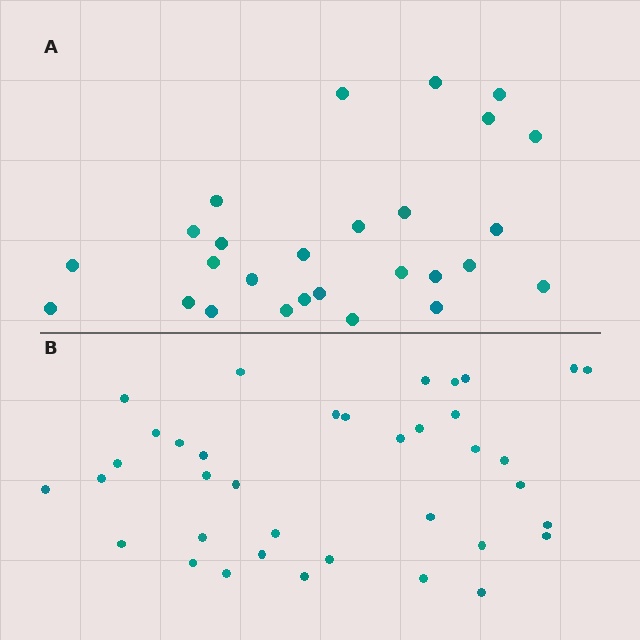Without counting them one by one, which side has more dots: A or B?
Region B (the bottom region) has more dots.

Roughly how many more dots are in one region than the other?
Region B has roughly 10 or so more dots than region A.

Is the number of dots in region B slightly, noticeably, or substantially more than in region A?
Region B has noticeably more, but not dramatically so. The ratio is roughly 1.4 to 1.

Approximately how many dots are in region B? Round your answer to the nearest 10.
About 40 dots. (The exact count is 37, which rounds to 40.)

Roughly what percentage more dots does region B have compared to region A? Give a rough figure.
About 35% more.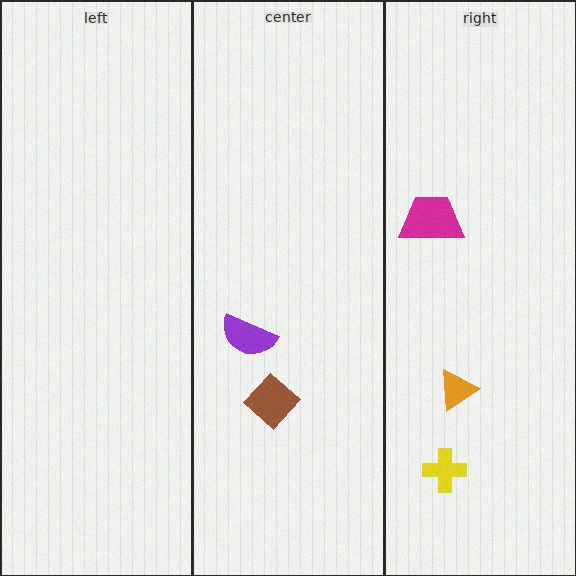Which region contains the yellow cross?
The right region.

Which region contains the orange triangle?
The right region.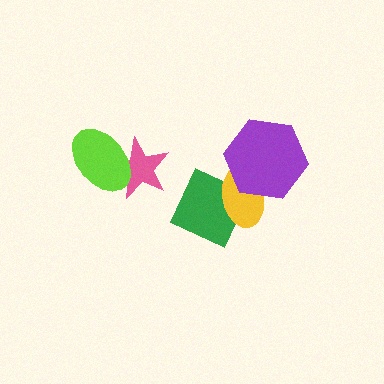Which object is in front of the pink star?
The lime ellipse is in front of the pink star.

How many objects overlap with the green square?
1 object overlaps with the green square.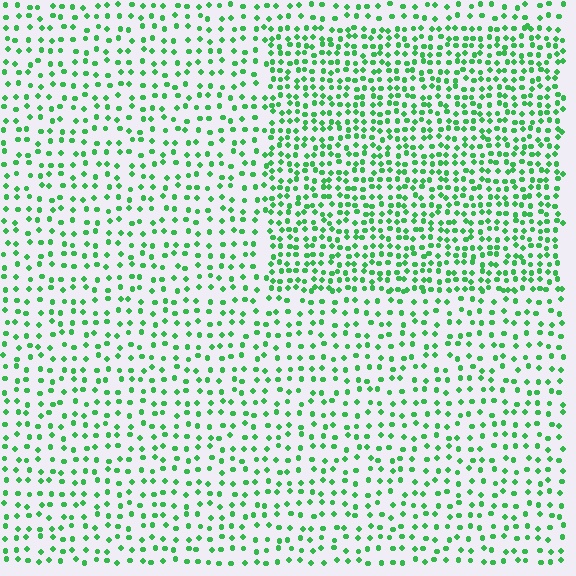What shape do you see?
I see a rectangle.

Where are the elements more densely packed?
The elements are more densely packed inside the rectangle boundary.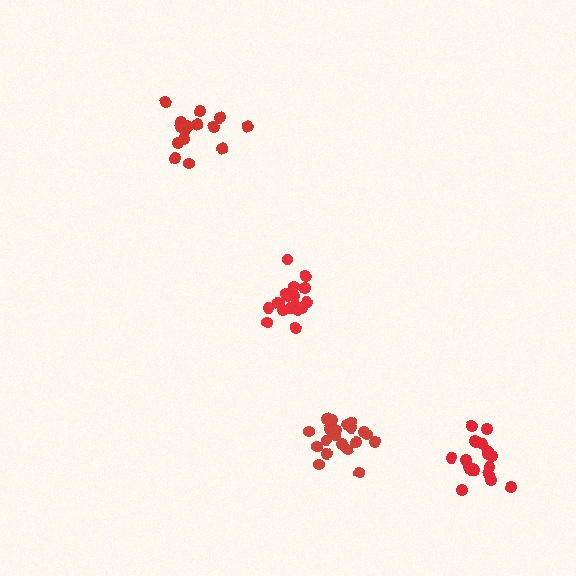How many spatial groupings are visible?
There are 4 spatial groupings.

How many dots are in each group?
Group 1: 19 dots, Group 2: 15 dots, Group 3: 20 dots, Group 4: 20 dots (74 total).